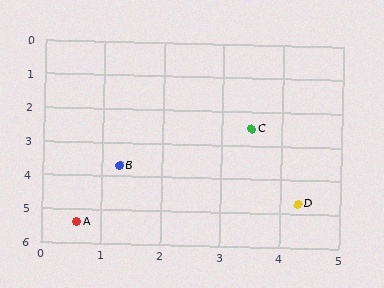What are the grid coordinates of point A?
Point A is at approximately (0.6, 5.4).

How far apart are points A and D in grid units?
Points A and D are about 3.8 grid units apart.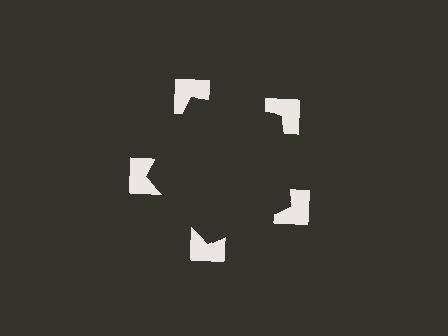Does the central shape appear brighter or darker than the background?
It typically appears slightly darker than the background, even though no actual brightness change is drawn.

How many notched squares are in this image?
There are 5 — one at each vertex of the illusory pentagon.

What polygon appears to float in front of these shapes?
An illusory pentagon — its edges are inferred from the aligned wedge cuts in the notched squares, not physically drawn.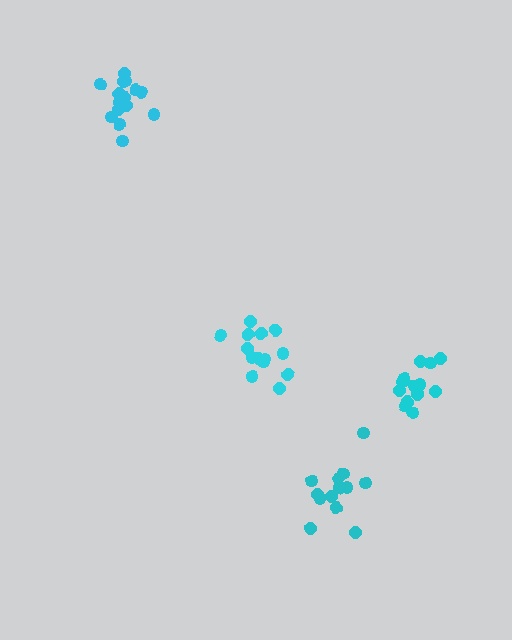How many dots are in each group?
Group 1: 14 dots, Group 2: 14 dots, Group 3: 15 dots, Group 4: 15 dots (58 total).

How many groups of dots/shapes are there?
There are 4 groups.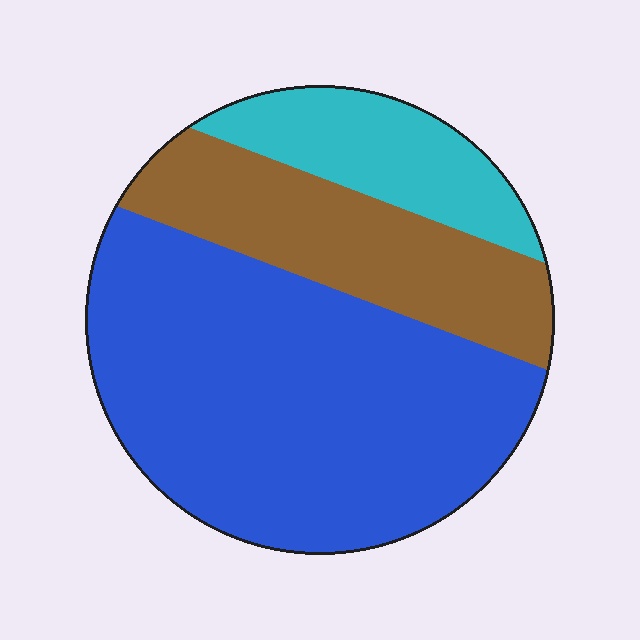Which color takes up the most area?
Blue, at roughly 60%.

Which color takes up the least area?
Cyan, at roughly 15%.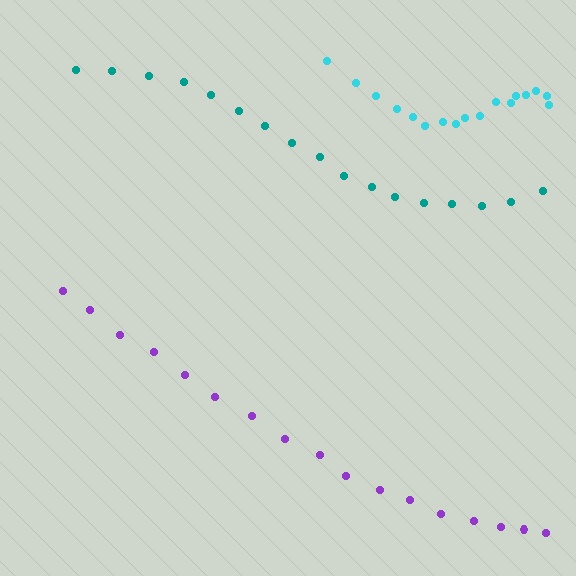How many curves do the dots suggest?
There are 3 distinct paths.